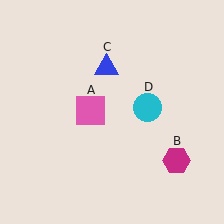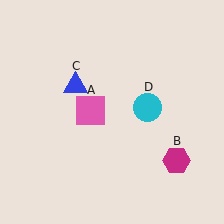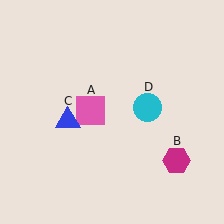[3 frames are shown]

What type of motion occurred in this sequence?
The blue triangle (object C) rotated counterclockwise around the center of the scene.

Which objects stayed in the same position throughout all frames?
Pink square (object A) and magenta hexagon (object B) and cyan circle (object D) remained stationary.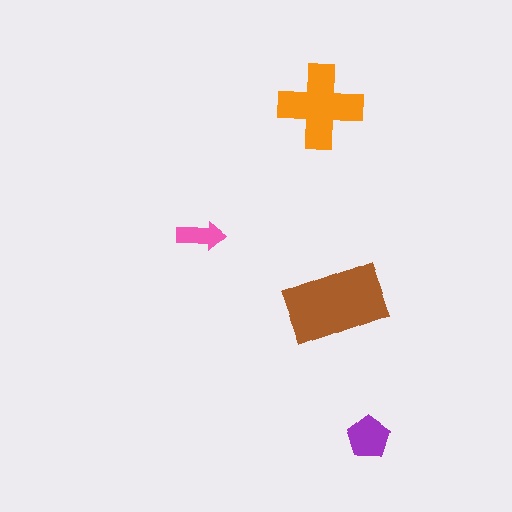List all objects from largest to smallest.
The brown rectangle, the orange cross, the purple pentagon, the pink arrow.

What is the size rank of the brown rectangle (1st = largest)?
1st.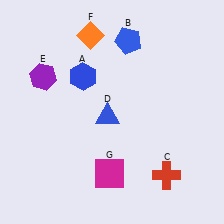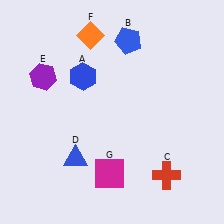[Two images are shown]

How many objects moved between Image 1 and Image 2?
1 object moved between the two images.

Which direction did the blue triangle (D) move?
The blue triangle (D) moved down.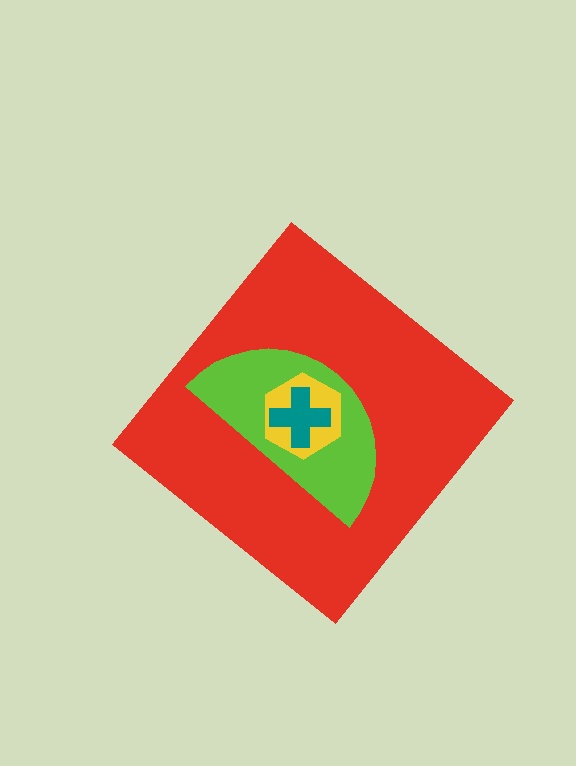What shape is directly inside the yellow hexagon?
The teal cross.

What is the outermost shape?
The red diamond.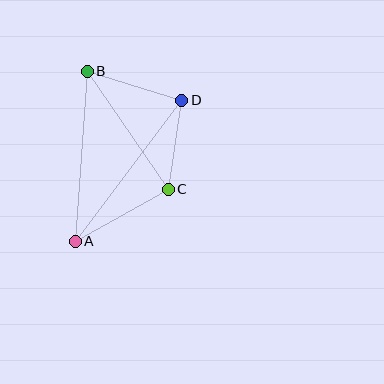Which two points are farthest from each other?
Points A and D are farthest from each other.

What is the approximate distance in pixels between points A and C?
The distance between A and C is approximately 106 pixels.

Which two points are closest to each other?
Points C and D are closest to each other.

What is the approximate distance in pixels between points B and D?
The distance between B and D is approximately 99 pixels.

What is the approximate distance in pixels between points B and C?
The distance between B and C is approximately 143 pixels.